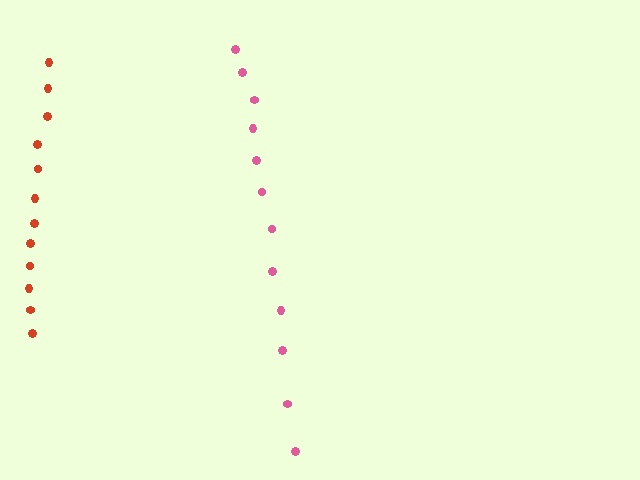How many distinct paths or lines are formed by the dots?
There are 2 distinct paths.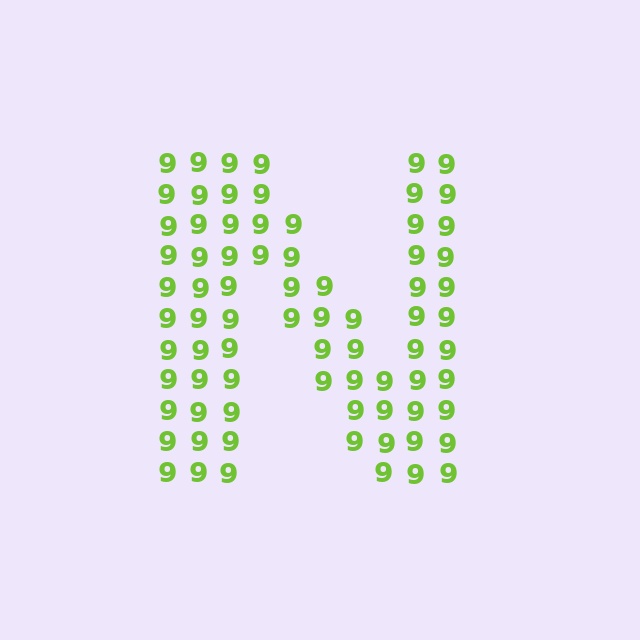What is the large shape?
The large shape is the letter N.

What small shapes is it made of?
It is made of small digit 9's.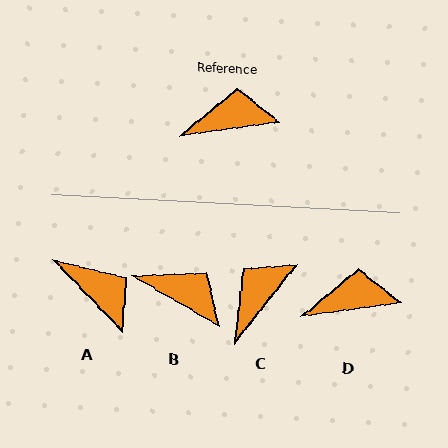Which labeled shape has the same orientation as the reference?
D.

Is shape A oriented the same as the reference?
No, it is off by about 54 degrees.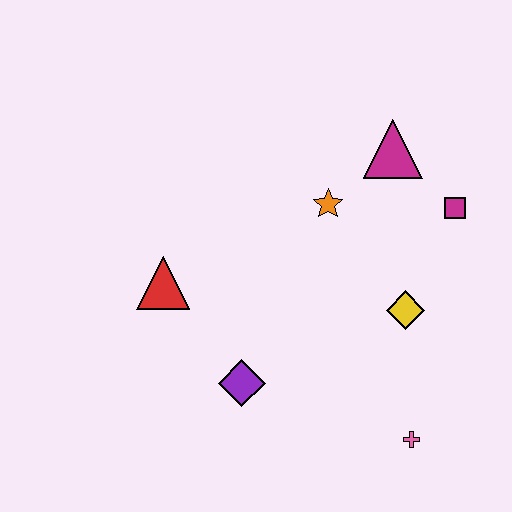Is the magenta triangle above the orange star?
Yes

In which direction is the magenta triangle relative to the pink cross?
The magenta triangle is above the pink cross.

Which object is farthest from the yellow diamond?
The red triangle is farthest from the yellow diamond.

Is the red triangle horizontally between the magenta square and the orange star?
No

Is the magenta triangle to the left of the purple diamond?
No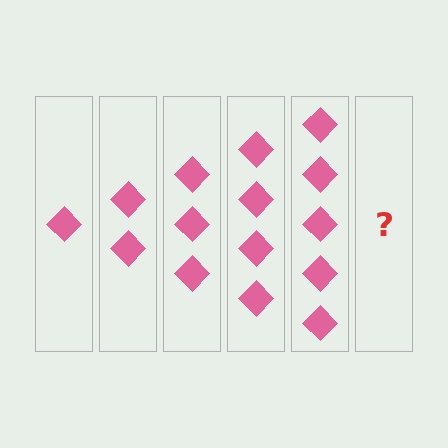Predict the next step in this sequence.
The next step is 6 diamonds.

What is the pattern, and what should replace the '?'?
The pattern is that each step adds one more diamond. The '?' should be 6 diamonds.